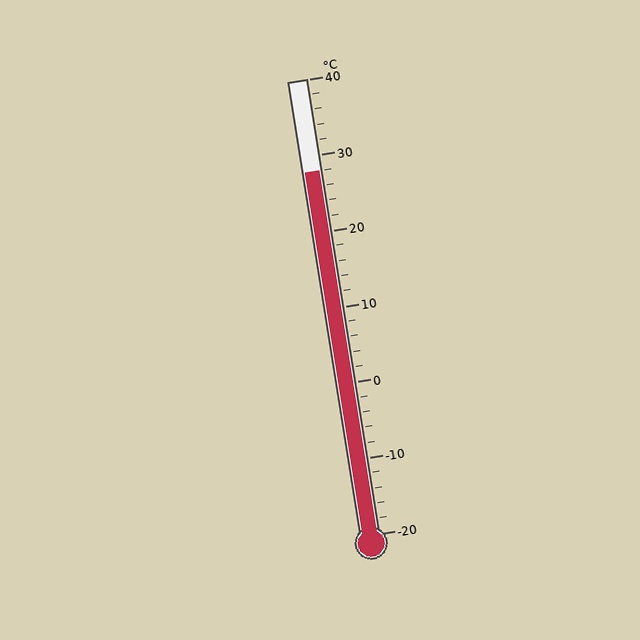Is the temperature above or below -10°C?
The temperature is above -10°C.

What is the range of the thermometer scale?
The thermometer scale ranges from -20°C to 40°C.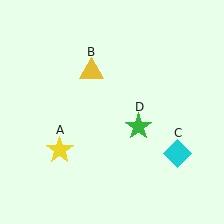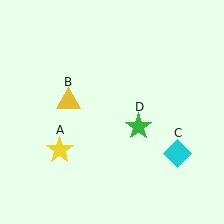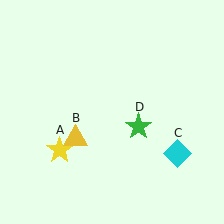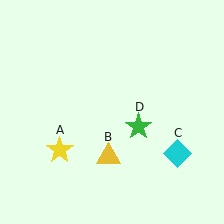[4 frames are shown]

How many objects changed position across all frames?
1 object changed position: yellow triangle (object B).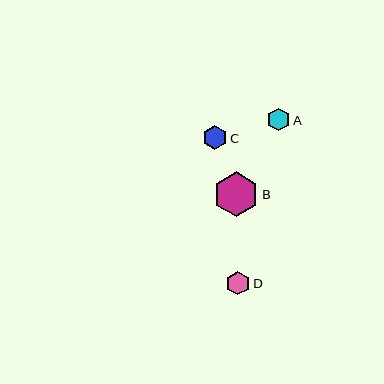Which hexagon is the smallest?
Hexagon A is the smallest with a size of approximately 23 pixels.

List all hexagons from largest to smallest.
From largest to smallest: B, C, D, A.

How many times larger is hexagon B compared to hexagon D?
Hexagon B is approximately 1.9 times the size of hexagon D.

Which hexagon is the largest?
Hexagon B is the largest with a size of approximately 45 pixels.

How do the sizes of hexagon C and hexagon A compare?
Hexagon C and hexagon A are approximately the same size.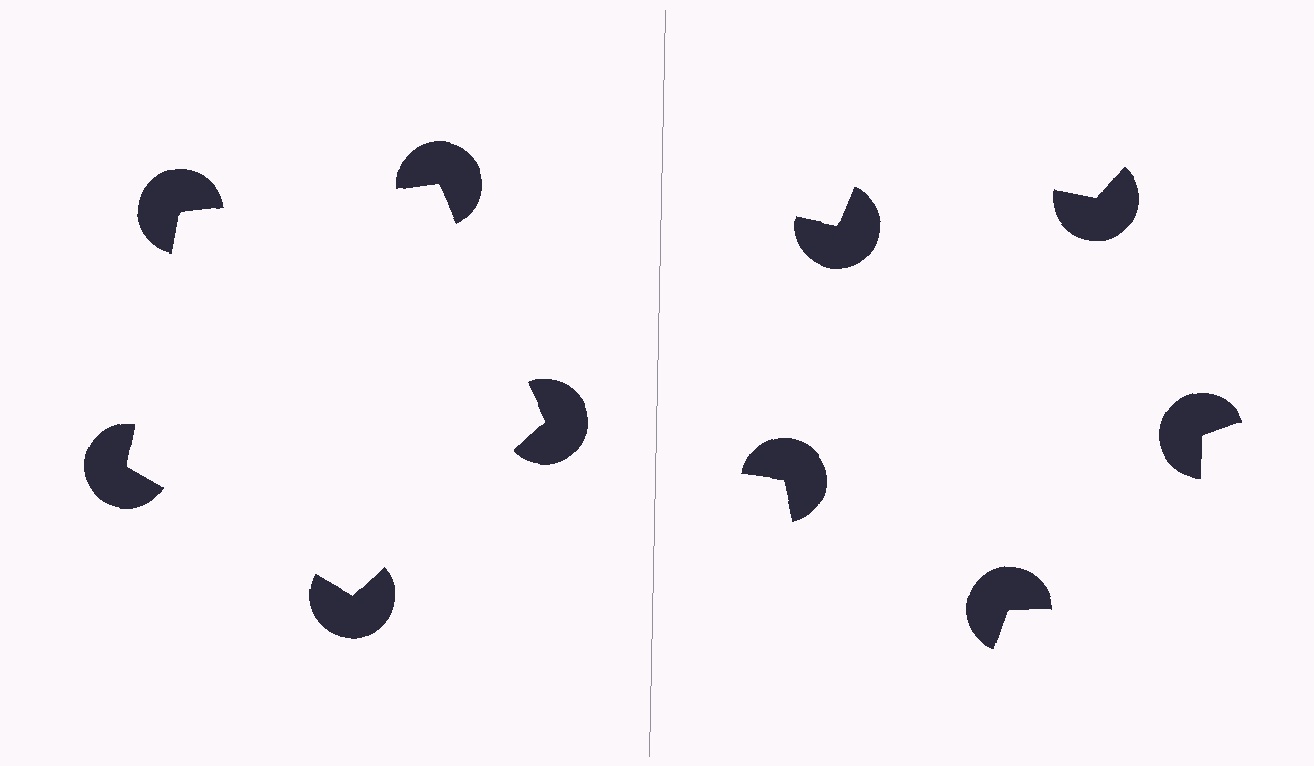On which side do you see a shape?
An illusory pentagon appears on the left side. On the right side the wedge cuts are rotated, so no coherent shape forms.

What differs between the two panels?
The pac-man discs are positioned identically on both sides; only the wedge orientations differ. On the left they align to a pentagon; on the right they are misaligned.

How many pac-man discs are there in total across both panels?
10 — 5 on each side.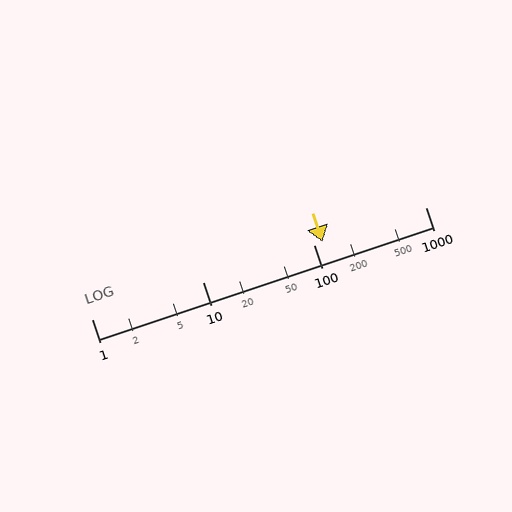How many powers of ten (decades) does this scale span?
The scale spans 3 decades, from 1 to 1000.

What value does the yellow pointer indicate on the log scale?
The pointer indicates approximately 120.